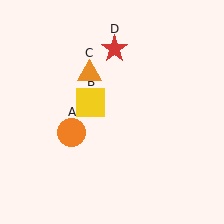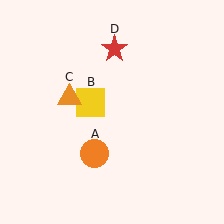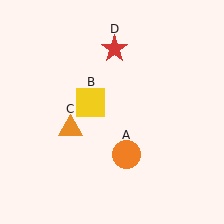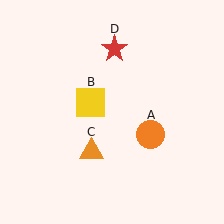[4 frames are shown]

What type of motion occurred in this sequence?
The orange circle (object A), orange triangle (object C) rotated counterclockwise around the center of the scene.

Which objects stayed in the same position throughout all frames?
Yellow square (object B) and red star (object D) remained stationary.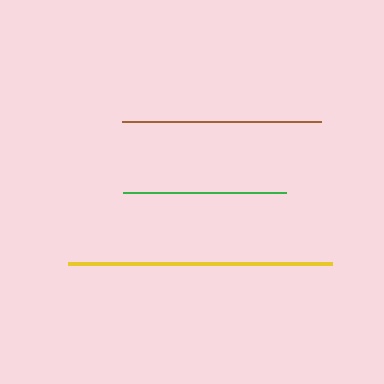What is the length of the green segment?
The green segment is approximately 162 pixels long.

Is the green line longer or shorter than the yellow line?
The yellow line is longer than the green line.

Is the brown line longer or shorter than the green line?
The brown line is longer than the green line.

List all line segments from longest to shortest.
From longest to shortest: yellow, brown, green.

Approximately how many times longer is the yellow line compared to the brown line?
The yellow line is approximately 1.3 times the length of the brown line.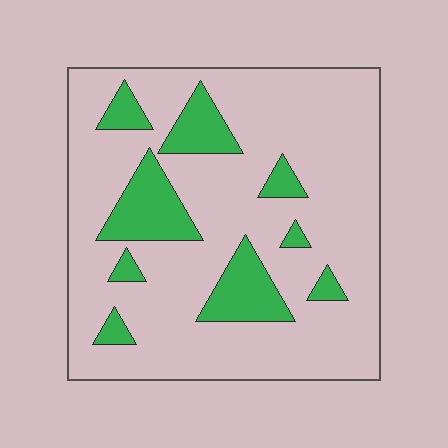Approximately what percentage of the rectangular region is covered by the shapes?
Approximately 20%.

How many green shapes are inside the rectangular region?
9.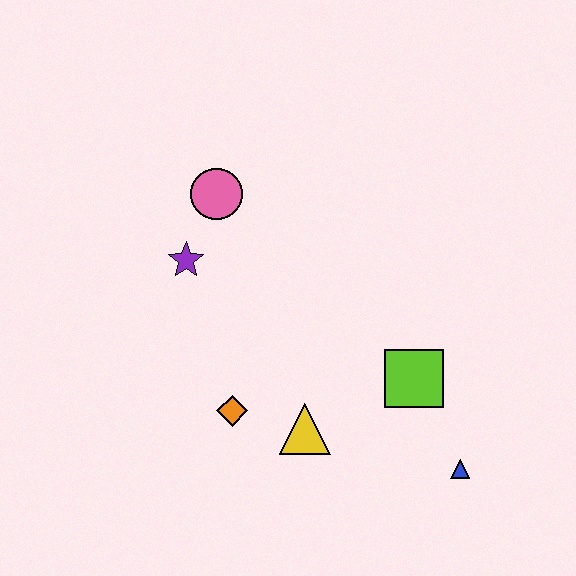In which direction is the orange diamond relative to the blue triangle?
The orange diamond is to the left of the blue triangle.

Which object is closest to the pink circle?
The purple star is closest to the pink circle.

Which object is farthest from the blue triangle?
The pink circle is farthest from the blue triangle.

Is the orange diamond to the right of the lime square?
No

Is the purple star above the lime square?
Yes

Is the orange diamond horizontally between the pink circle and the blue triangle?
Yes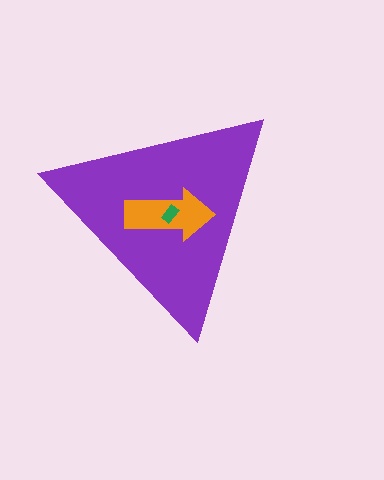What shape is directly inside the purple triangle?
The orange arrow.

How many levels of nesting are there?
3.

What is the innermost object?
The green rectangle.